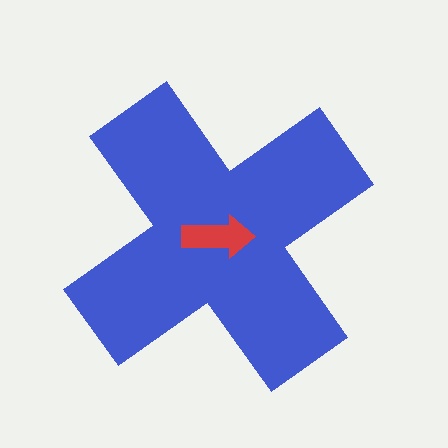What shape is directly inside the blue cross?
The red arrow.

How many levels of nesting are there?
2.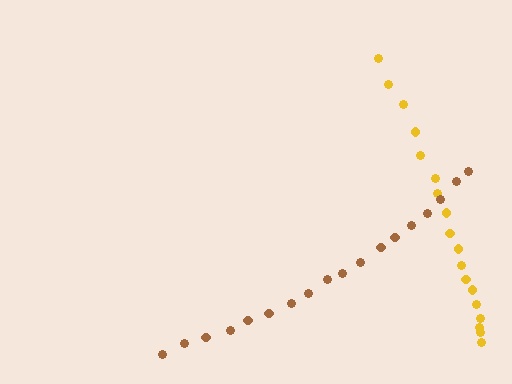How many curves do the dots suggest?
There are 2 distinct paths.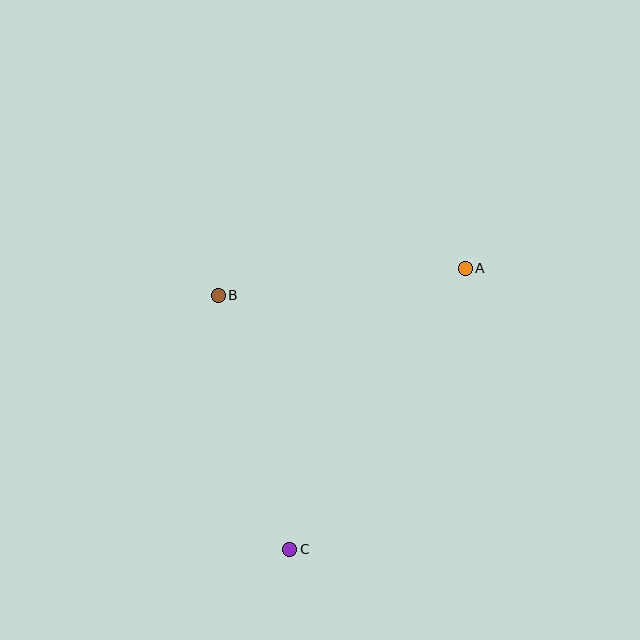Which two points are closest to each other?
Points A and B are closest to each other.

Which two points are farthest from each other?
Points A and C are farthest from each other.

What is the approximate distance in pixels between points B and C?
The distance between B and C is approximately 264 pixels.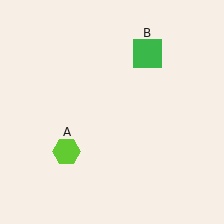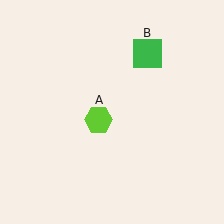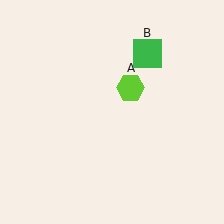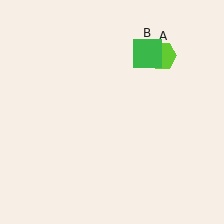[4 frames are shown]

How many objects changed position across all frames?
1 object changed position: lime hexagon (object A).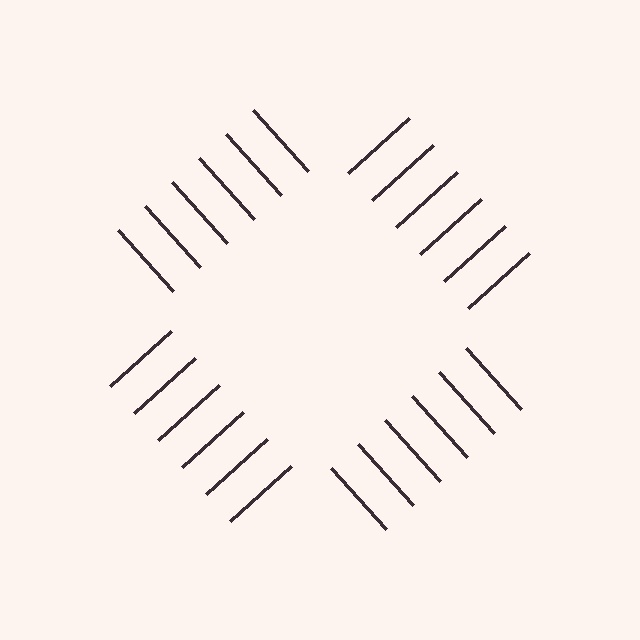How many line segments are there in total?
24 — 6 along each of the 4 edges.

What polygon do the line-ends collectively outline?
An illusory square — the line segments terminate on its edges but no continuous stroke is drawn.